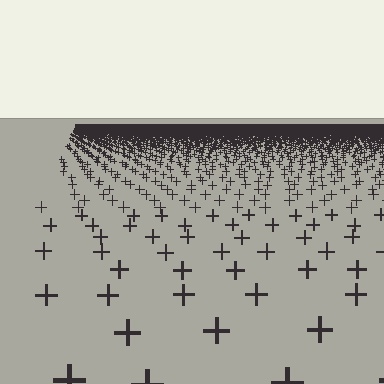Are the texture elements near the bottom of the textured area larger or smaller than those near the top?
Larger. Near the bottom, elements are closer to the viewer and appear at a bigger on-screen size.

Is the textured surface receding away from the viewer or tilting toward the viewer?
The surface is receding away from the viewer. Texture elements get smaller and denser toward the top.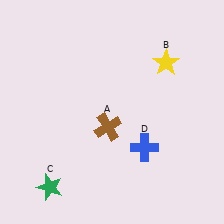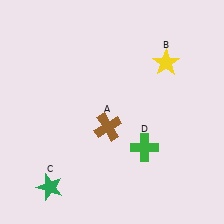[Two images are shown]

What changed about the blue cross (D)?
In Image 1, D is blue. In Image 2, it changed to green.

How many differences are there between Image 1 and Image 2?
There is 1 difference between the two images.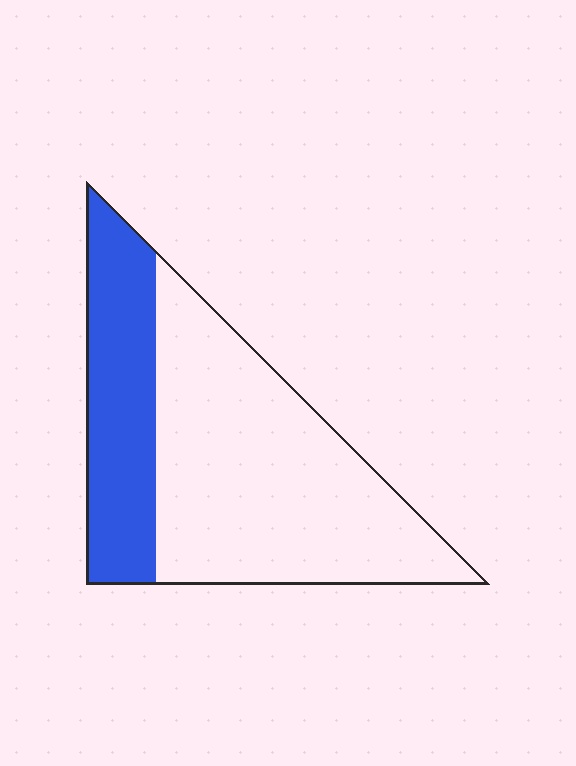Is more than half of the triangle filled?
No.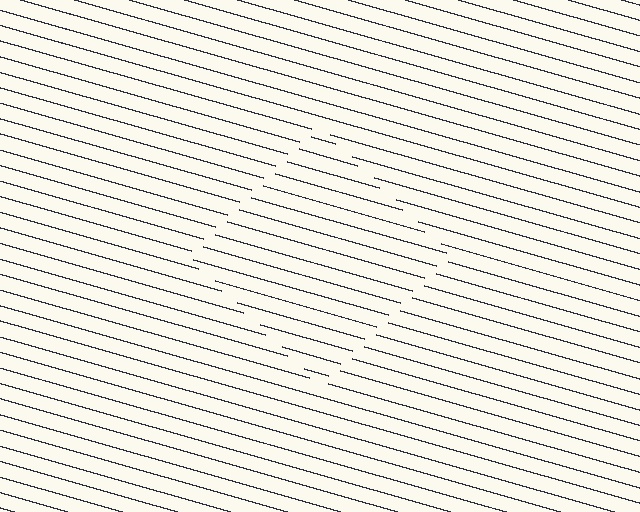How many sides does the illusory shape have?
4 sides — the line-ends trace a square.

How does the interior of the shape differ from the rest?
The interior of the shape contains the same grating, shifted by half a period — the contour is defined by the phase discontinuity where line-ends from the inner and outer gratings abut.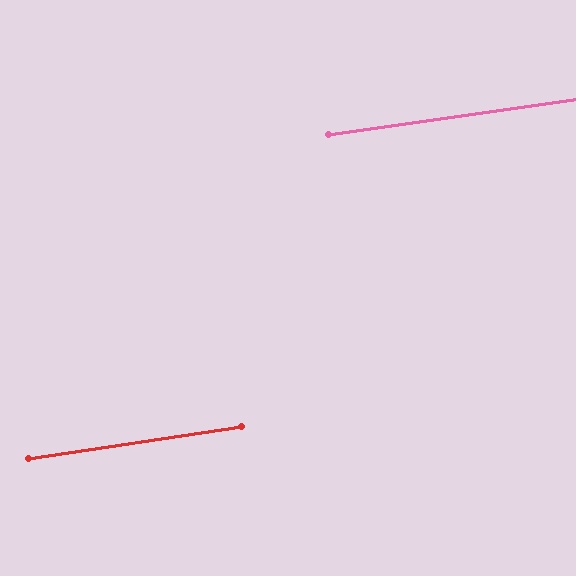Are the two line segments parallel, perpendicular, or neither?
Parallel — their directions differ by only 0.3°.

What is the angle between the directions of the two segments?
Approximately 0 degrees.